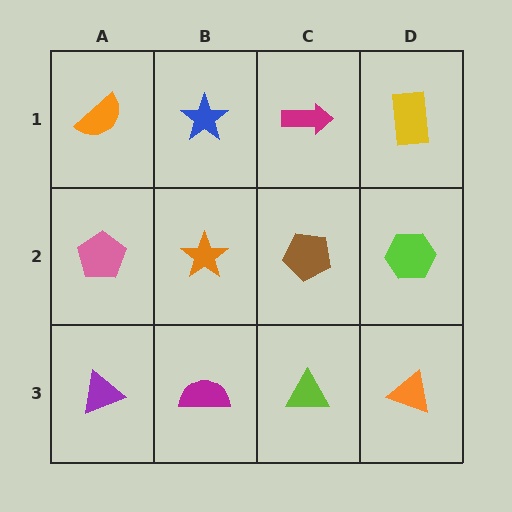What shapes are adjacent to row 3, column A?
A pink pentagon (row 2, column A), a magenta semicircle (row 3, column B).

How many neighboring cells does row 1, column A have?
2.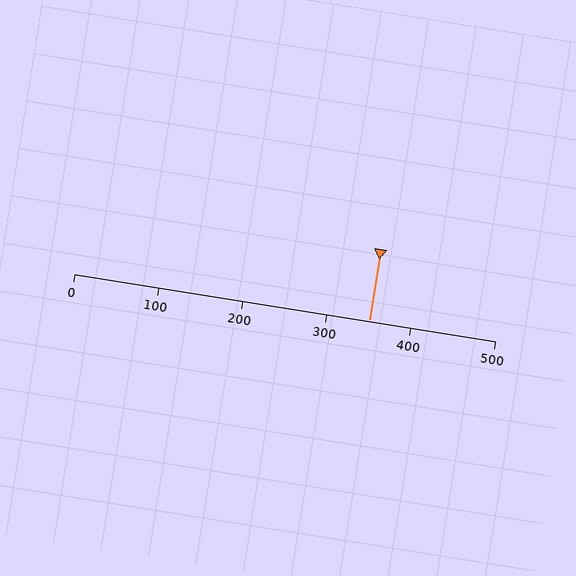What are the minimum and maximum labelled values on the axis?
The axis runs from 0 to 500.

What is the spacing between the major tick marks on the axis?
The major ticks are spaced 100 apart.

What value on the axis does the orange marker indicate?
The marker indicates approximately 350.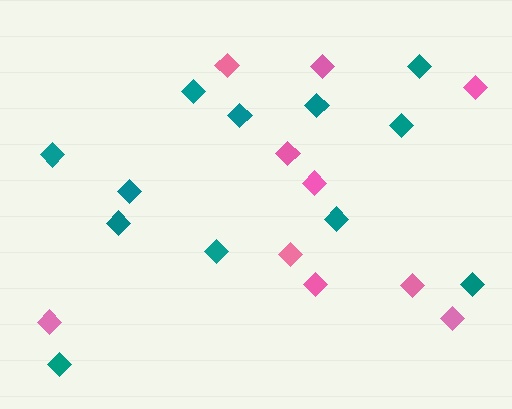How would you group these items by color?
There are 2 groups: one group of teal diamonds (12) and one group of pink diamonds (10).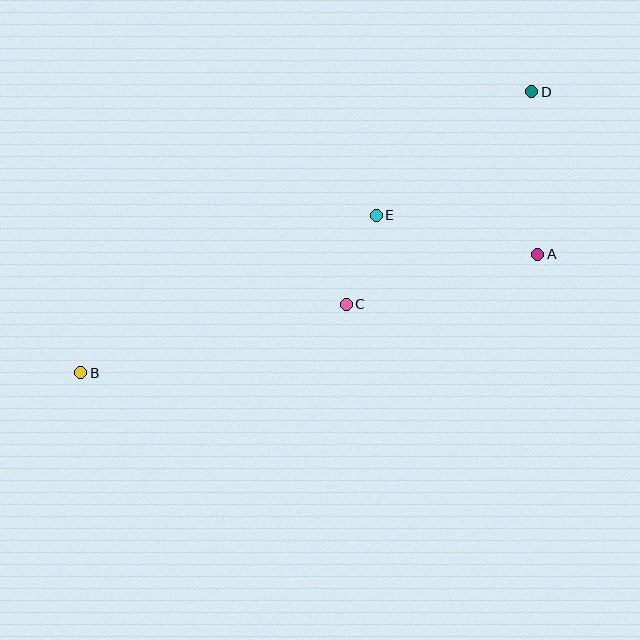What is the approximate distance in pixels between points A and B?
The distance between A and B is approximately 472 pixels.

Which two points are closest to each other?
Points C and E are closest to each other.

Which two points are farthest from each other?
Points B and D are farthest from each other.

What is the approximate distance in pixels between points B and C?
The distance between B and C is approximately 274 pixels.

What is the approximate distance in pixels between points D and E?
The distance between D and E is approximately 198 pixels.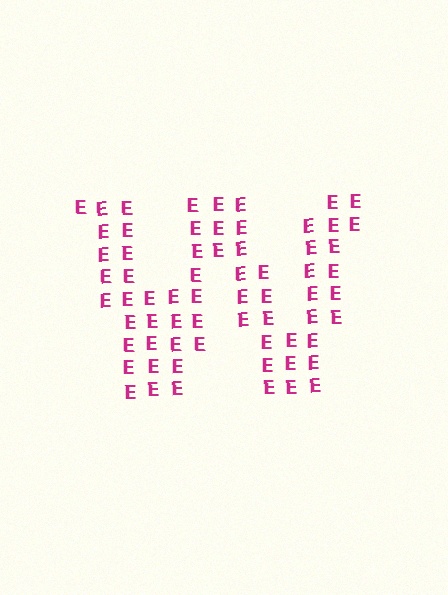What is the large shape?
The large shape is the letter W.